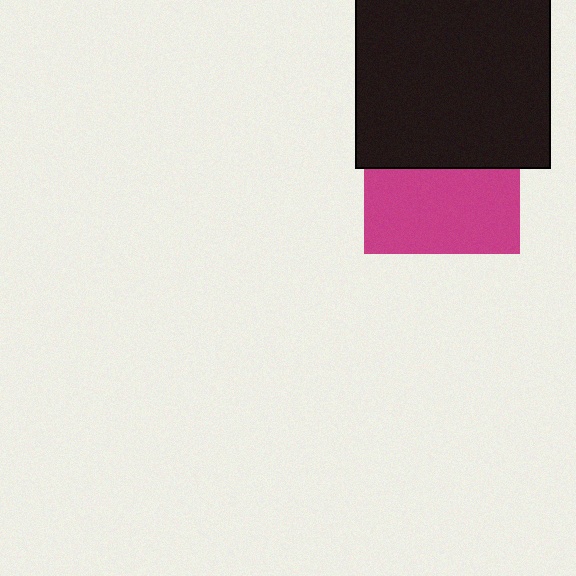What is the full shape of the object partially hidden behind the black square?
The partially hidden object is a magenta square.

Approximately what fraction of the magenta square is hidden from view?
Roughly 46% of the magenta square is hidden behind the black square.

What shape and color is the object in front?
The object in front is a black square.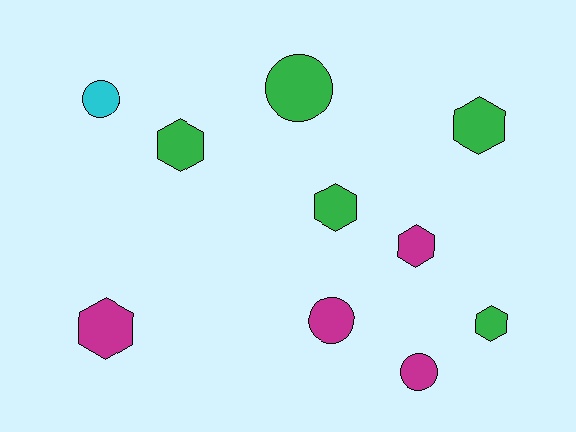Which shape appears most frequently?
Hexagon, with 6 objects.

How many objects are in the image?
There are 10 objects.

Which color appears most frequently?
Green, with 5 objects.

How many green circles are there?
There is 1 green circle.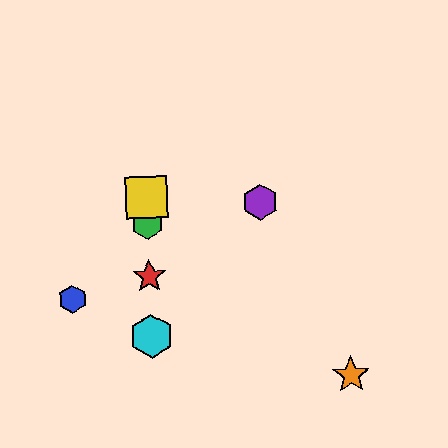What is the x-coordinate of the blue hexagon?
The blue hexagon is at x≈72.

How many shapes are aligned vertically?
4 shapes (the red star, the green hexagon, the yellow square, the cyan hexagon) are aligned vertically.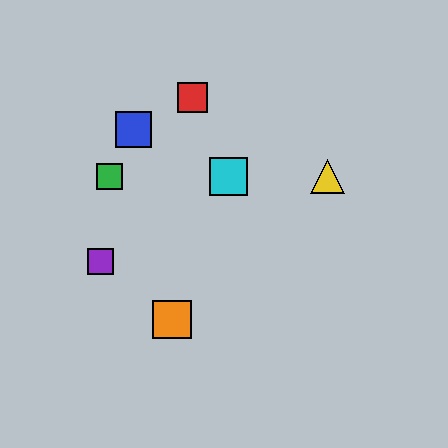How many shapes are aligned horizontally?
3 shapes (the green square, the yellow triangle, the cyan square) are aligned horizontally.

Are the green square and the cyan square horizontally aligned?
Yes, both are at y≈176.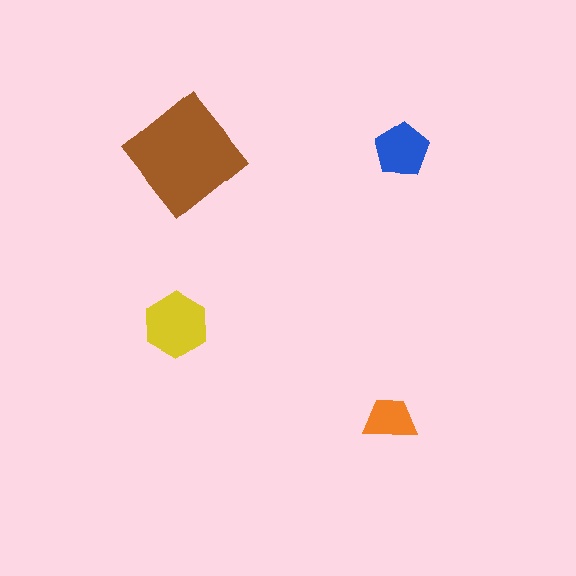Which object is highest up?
The blue pentagon is topmost.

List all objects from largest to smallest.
The brown diamond, the yellow hexagon, the blue pentagon, the orange trapezoid.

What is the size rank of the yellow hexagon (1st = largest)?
2nd.